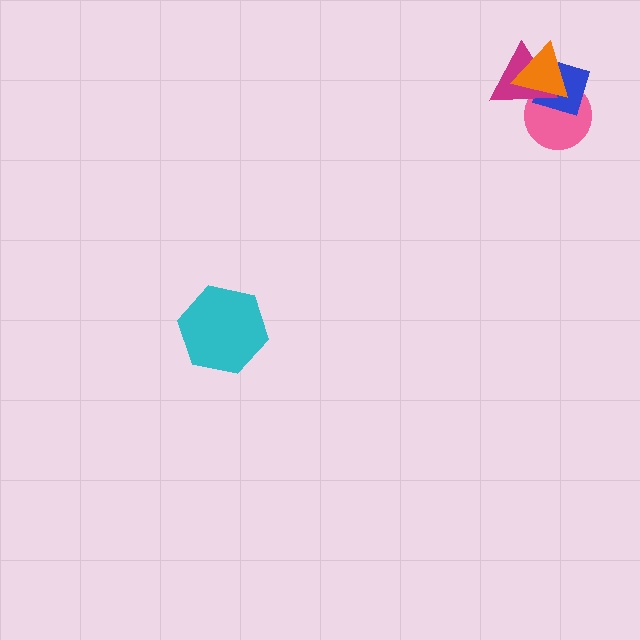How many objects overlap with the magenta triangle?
3 objects overlap with the magenta triangle.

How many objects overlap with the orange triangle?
3 objects overlap with the orange triangle.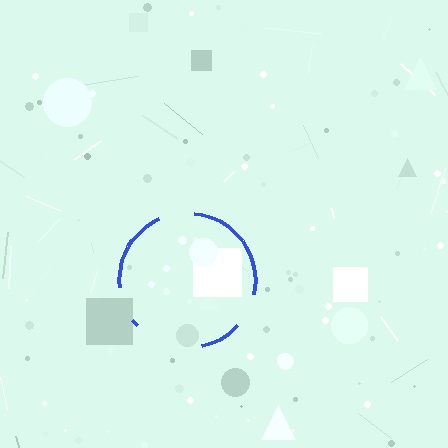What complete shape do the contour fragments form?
The contour fragments form a circle.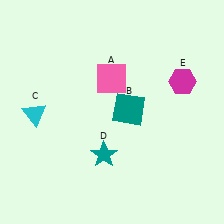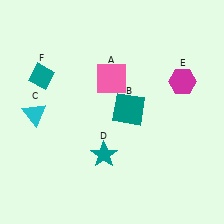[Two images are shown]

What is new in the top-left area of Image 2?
A teal diamond (F) was added in the top-left area of Image 2.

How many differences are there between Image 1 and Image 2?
There is 1 difference between the two images.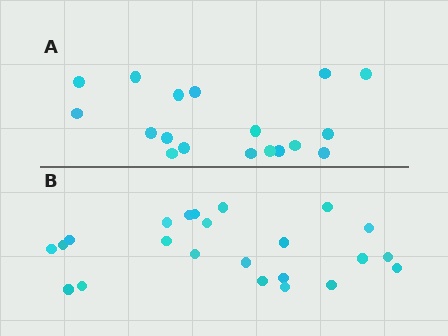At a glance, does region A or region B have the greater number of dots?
Region B (the bottom region) has more dots.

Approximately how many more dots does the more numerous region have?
Region B has about 5 more dots than region A.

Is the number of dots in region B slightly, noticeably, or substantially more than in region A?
Region B has noticeably more, but not dramatically so. The ratio is roughly 1.3 to 1.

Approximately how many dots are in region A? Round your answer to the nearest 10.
About 20 dots. (The exact count is 18, which rounds to 20.)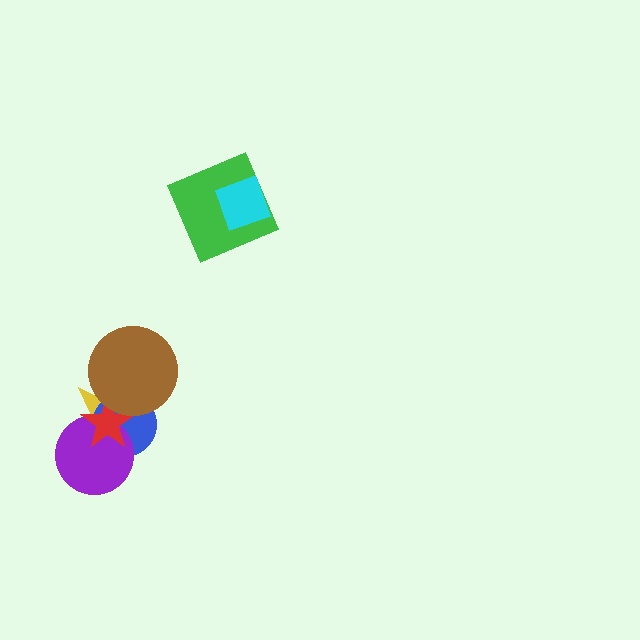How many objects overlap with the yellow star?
4 objects overlap with the yellow star.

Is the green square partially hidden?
Yes, it is partially covered by another shape.